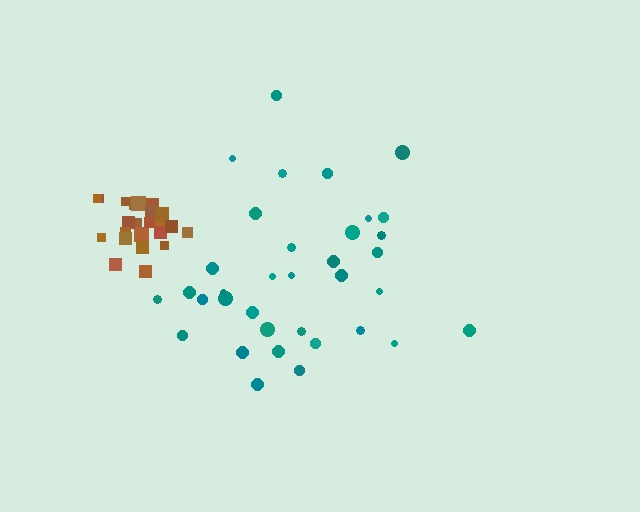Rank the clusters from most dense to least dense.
brown, teal.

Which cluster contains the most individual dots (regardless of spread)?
Teal (35).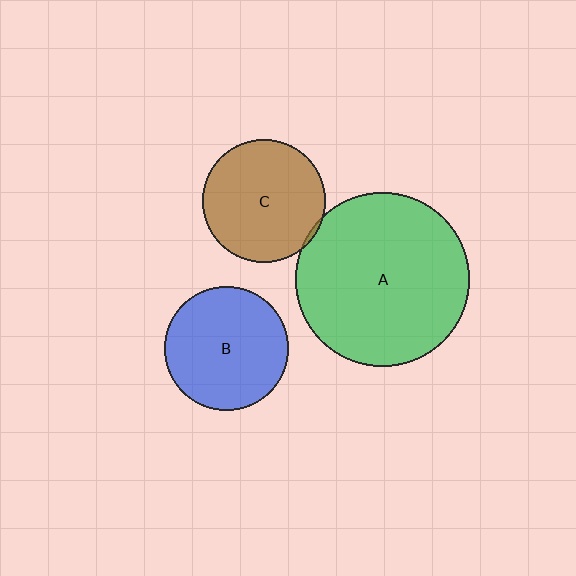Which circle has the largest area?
Circle A (green).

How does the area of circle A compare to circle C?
Approximately 2.0 times.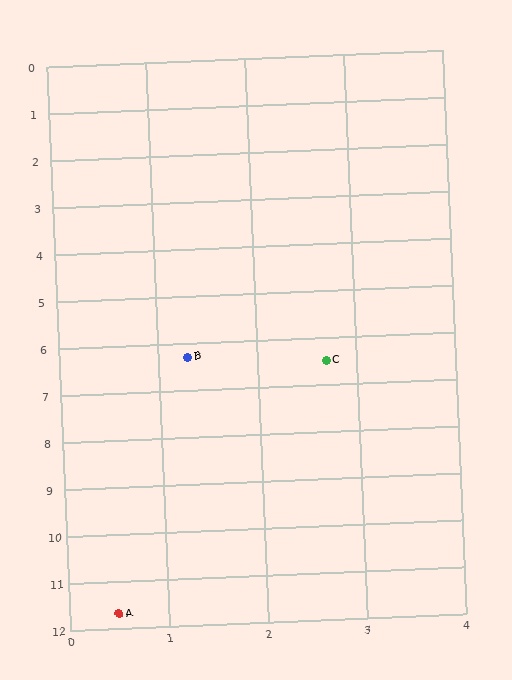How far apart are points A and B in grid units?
Points A and B are about 5.5 grid units apart.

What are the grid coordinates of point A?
Point A is at approximately (0.5, 11.7).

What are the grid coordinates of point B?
Point B is at approximately (1.3, 6.3).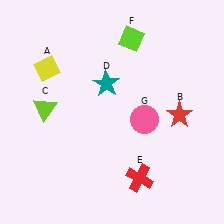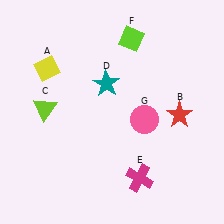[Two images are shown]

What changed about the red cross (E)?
In Image 1, E is red. In Image 2, it changed to magenta.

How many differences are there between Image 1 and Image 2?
There is 1 difference between the two images.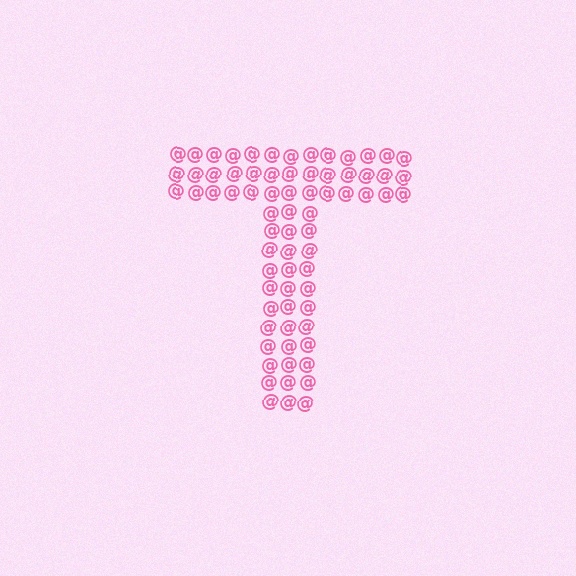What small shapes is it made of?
It is made of small at signs.